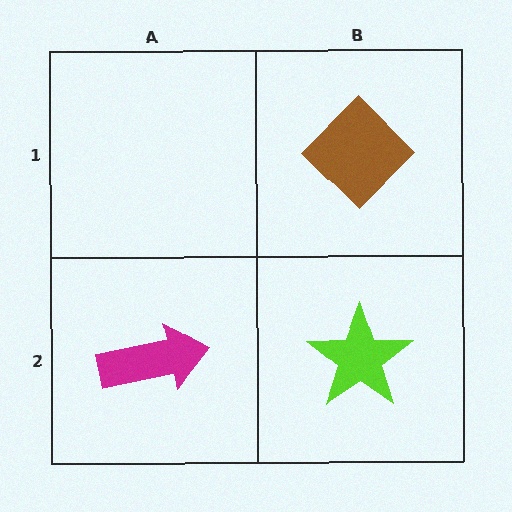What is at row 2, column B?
A lime star.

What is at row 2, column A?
A magenta arrow.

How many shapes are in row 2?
2 shapes.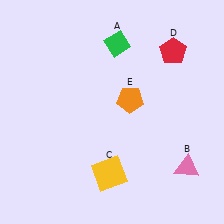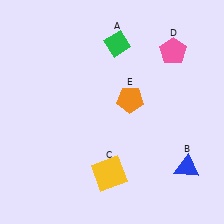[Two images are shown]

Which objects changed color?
B changed from pink to blue. D changed from red to pink.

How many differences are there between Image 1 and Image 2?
There are 2 differences between the two images.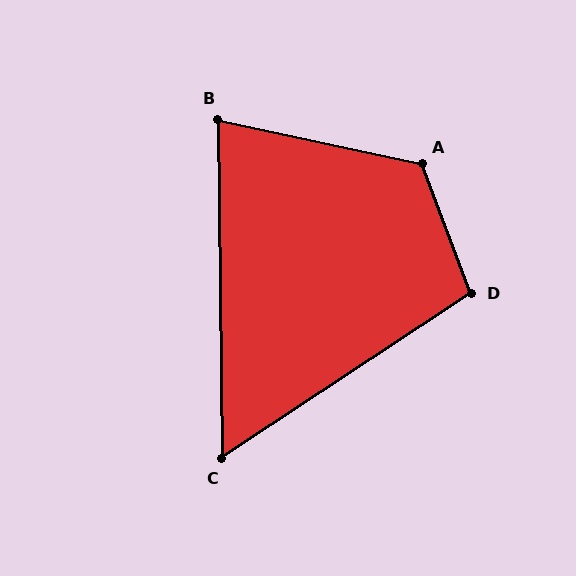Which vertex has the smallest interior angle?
C, at approximately 57 degrees.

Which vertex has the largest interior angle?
A, at approximately 123 degrees.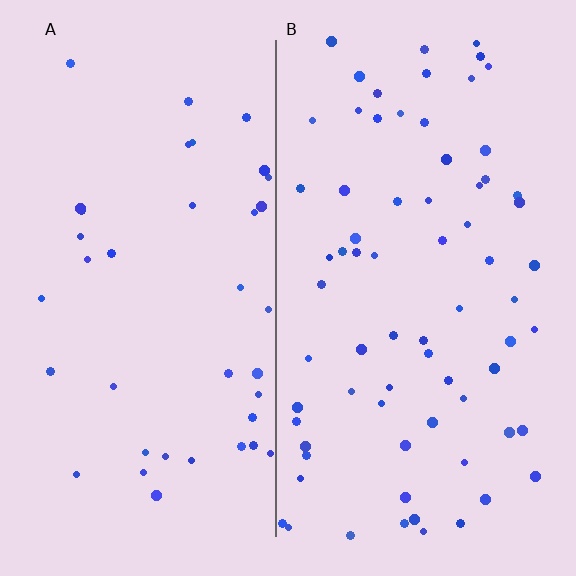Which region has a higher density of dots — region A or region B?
B (the right).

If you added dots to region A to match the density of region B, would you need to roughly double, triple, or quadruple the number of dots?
Approximately double.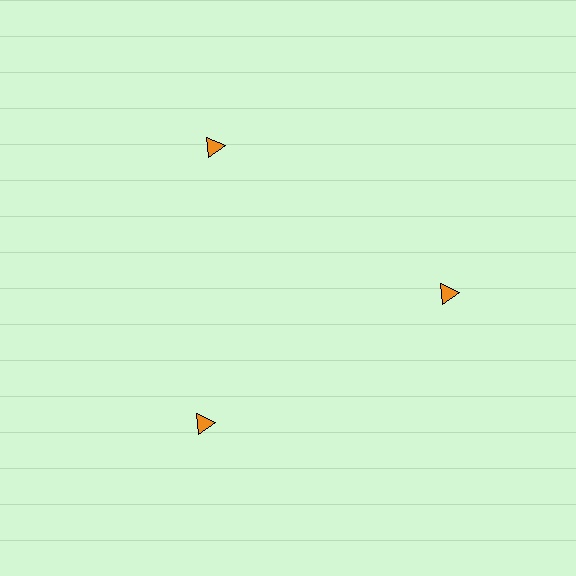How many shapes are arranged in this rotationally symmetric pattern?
There are 3 shapes, arranged in 3 groups of 1.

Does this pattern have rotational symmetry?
Yes, this pattern has 3-fold rotational symmetry. It looks the same after rotating 120 degrees around the center.